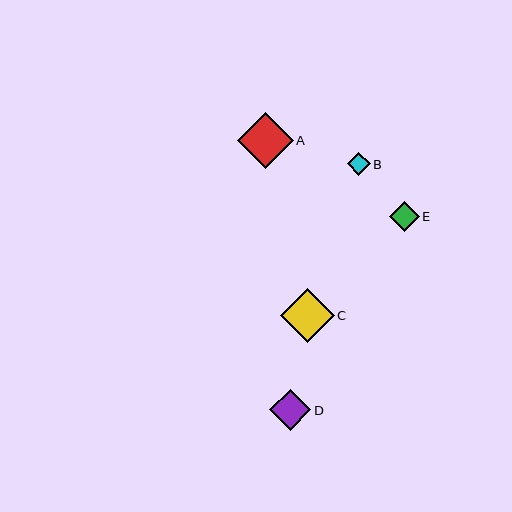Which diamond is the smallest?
Diamond B is the smallest with a size of approximately 23 pixels.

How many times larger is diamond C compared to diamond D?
Diamond C is approximately 1.3 times the size of diamond D.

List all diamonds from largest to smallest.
From largest to smallest: A, C, D, E, B.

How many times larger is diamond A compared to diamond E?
Diamond A is approximately 1.9 times the size of diamond E.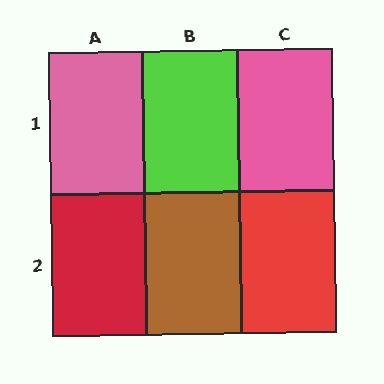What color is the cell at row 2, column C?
Red.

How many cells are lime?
1 cell is lime.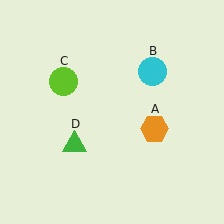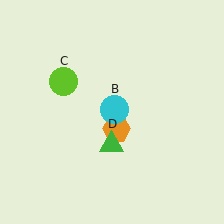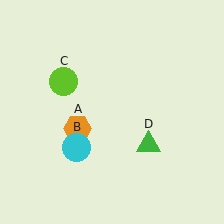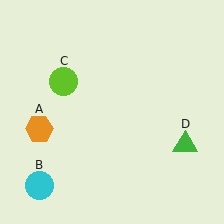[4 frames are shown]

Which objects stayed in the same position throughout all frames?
Lime circle (object C) remained stationary.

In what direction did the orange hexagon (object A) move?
The orange hexagon (object A) moved left.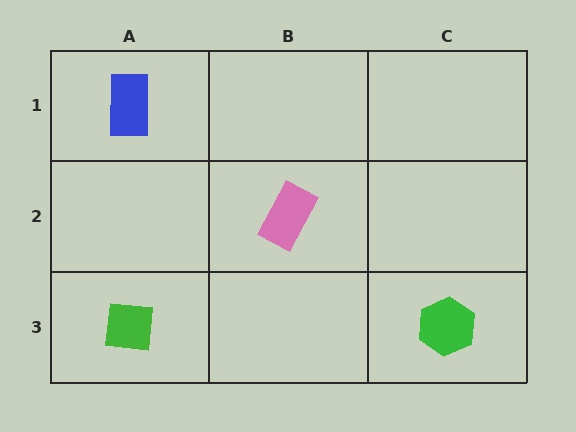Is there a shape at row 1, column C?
No, that cell is empty.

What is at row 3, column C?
A green hexagon.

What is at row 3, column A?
A green square.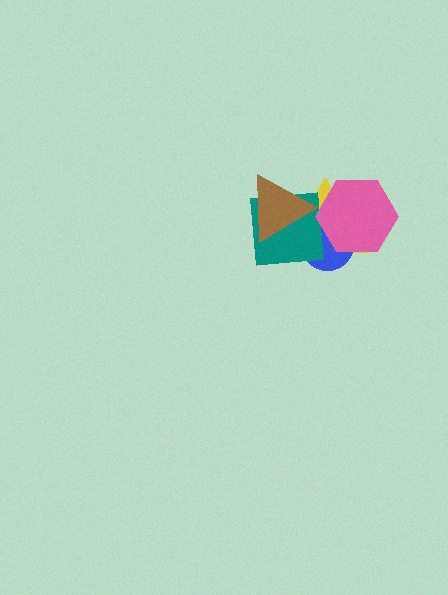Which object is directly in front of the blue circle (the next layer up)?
The teal square is directly in front of the blue circle.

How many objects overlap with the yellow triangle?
4 objects overlap with the yellow triangle.